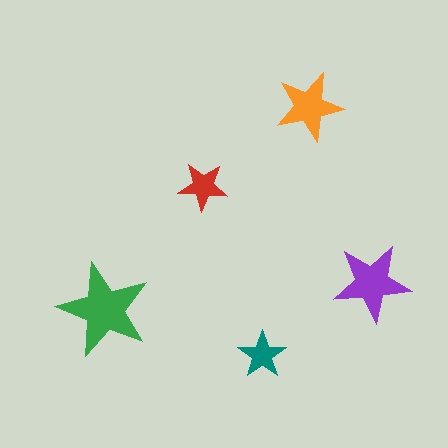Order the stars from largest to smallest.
the green one, the purple one, the orange one, the red one, the teal one.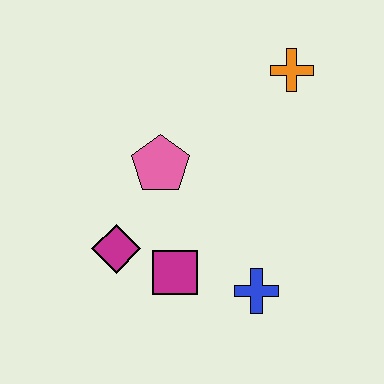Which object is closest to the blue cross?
The magenta square is closest to the blue cross.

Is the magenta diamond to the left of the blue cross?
Yes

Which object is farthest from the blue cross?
The orange cross is farthest from the blue cross.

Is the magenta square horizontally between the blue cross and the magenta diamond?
Yes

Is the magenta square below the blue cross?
No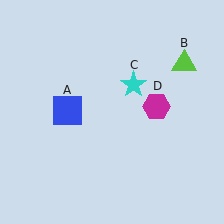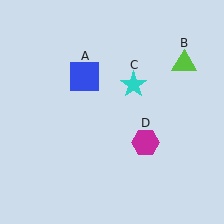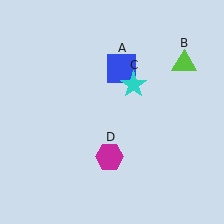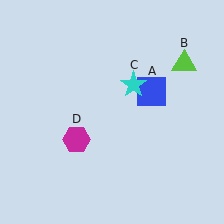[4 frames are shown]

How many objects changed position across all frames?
2 objects changed position: blue square (object A), magenta hexagon (object D).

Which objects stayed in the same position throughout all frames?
Lime triangle (object B) and cyan star (object C) remained stationary.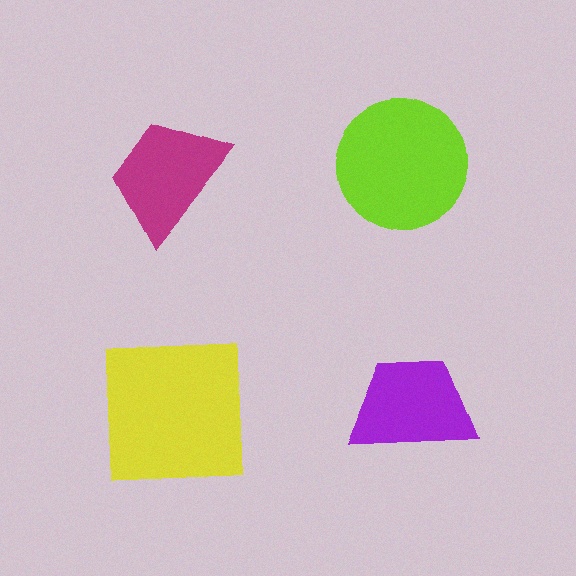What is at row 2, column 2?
A purple trapezoid.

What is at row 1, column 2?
A lime circle.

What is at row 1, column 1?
A magenta trapezoid.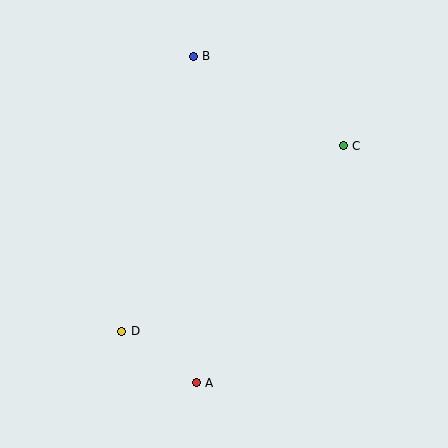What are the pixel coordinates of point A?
Point A is at (196, 383).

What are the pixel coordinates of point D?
Point D is at (122, 331).